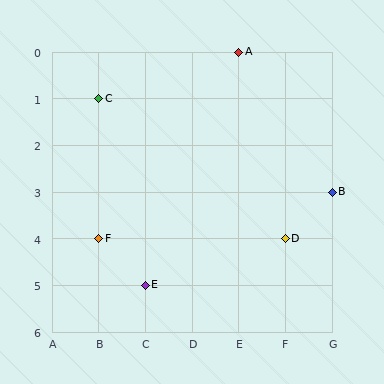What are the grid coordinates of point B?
Point B is at grid coordinates (G, 3).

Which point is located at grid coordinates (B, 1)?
Point C is at (B, 1).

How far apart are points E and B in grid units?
Points E and B are 4 columns and 2 rows apart (about 4.5 grid units diagonally).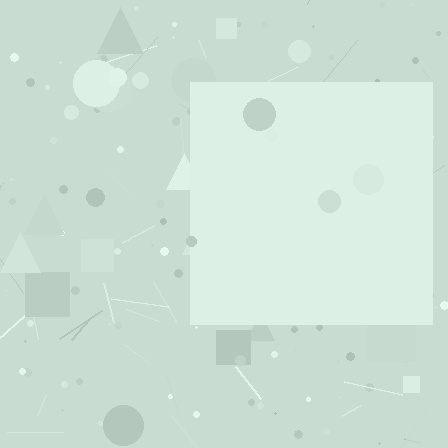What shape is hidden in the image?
A square is hidden in the image.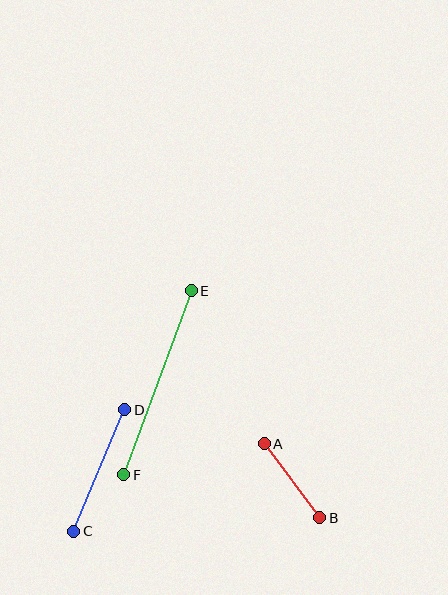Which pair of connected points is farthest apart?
Points E and F are farthest apart.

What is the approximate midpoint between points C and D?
The midpoint is at approximately (99, 471) pixels.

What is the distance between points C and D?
The distance is approximately 132 pixels.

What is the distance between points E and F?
The distance is approximately 196 pixels.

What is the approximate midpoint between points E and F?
The midpoint is at approximately (157, 383) pixels.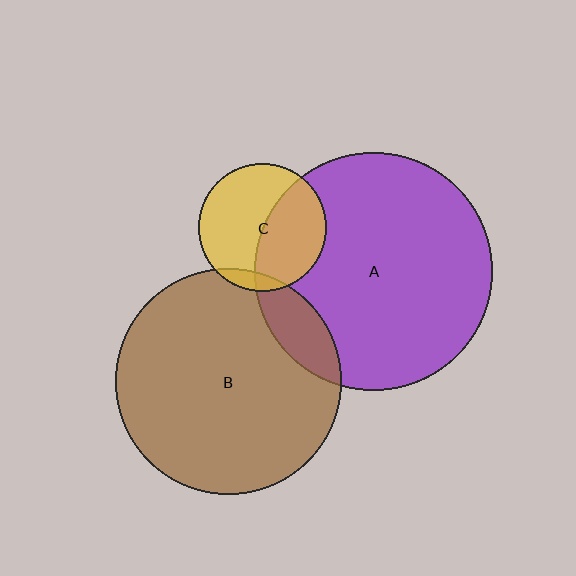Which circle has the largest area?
Circle A (purple).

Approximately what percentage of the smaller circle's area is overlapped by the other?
Approximately 45%.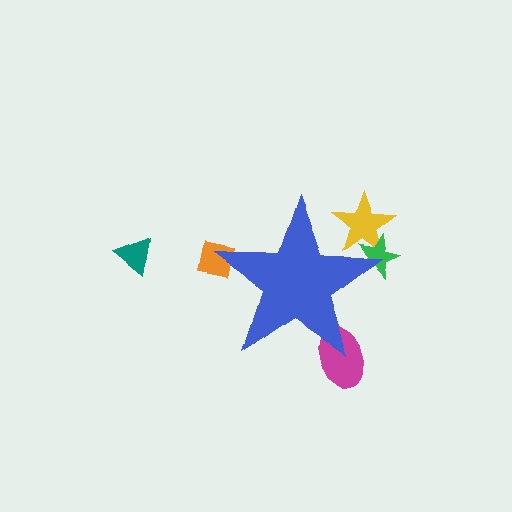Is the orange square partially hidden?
Yes, the orange square is partially hidden behind the blue star.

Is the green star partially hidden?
Yes, the green star is partially hidden behind the blue star.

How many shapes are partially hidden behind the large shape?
4 shapes are partially hidden.